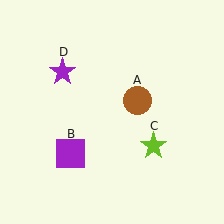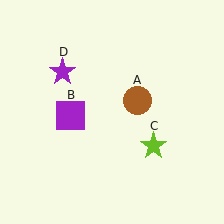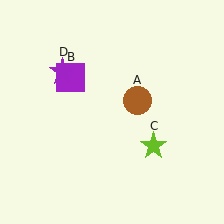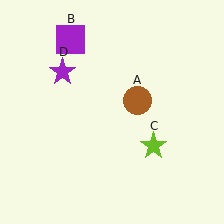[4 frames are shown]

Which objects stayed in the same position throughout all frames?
Brown circle (object A) and lime star (object C) and purple star (object D) remained stationary.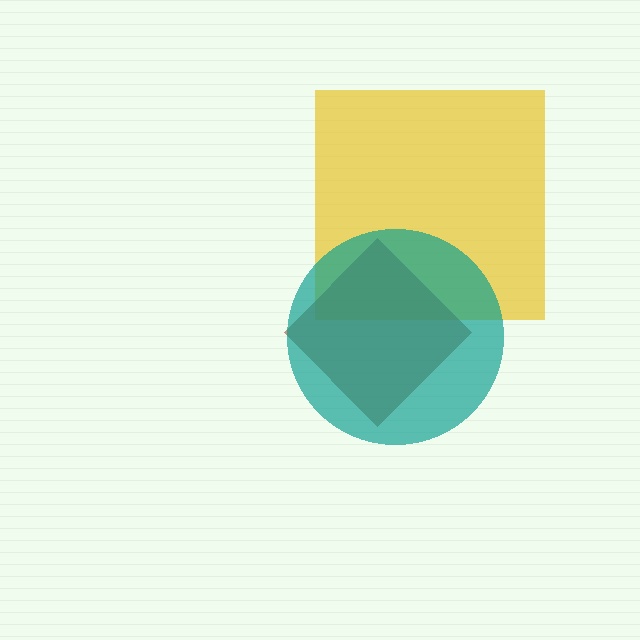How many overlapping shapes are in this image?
There are 3 overlapping shapes in the image.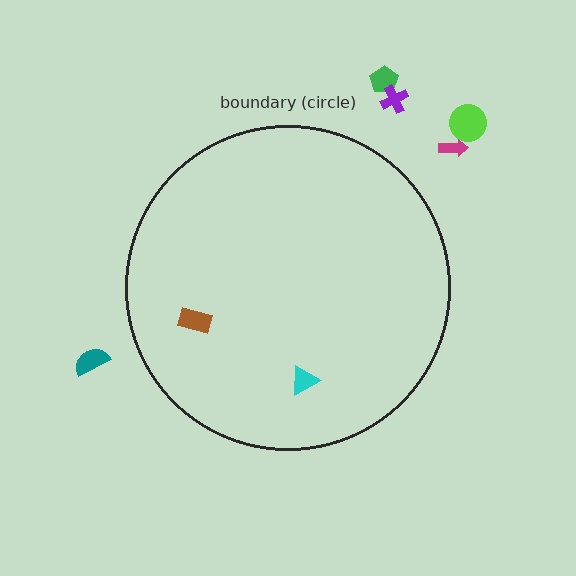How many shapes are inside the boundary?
2 inside, 5 outside.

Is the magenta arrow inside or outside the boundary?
Outside.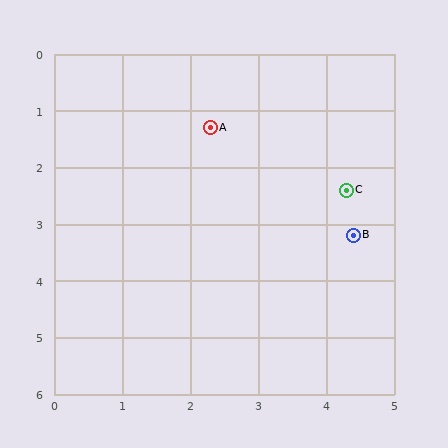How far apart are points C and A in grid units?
Points C and A are about 2.3 grid units apart.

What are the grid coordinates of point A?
Point A is at approximately (2.3, 1.3).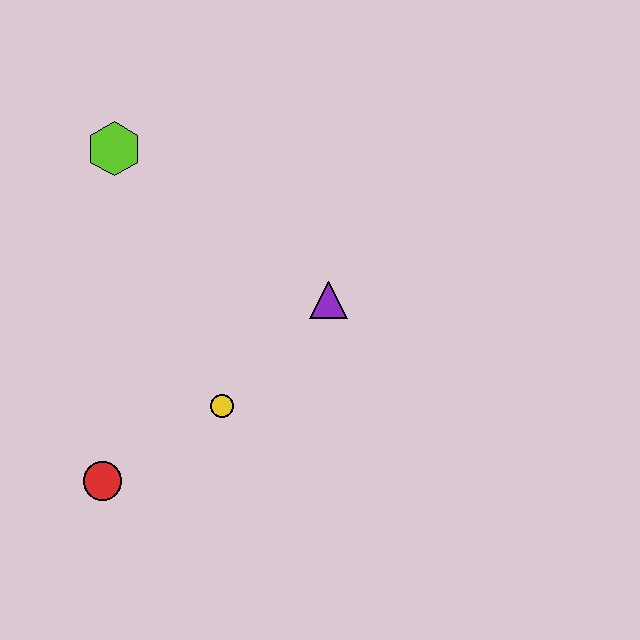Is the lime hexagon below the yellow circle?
No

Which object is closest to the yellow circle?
The red circle is closest to the yellow circle.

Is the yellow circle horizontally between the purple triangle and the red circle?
Yes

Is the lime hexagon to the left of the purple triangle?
Yes